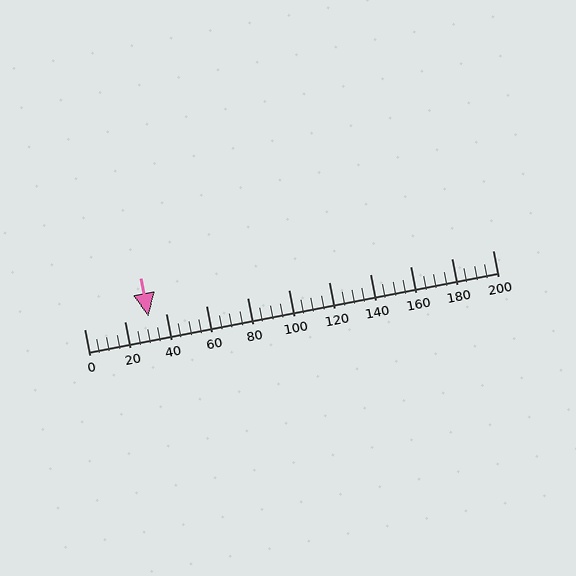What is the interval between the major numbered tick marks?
The major tick marks are spaced 20 units apart.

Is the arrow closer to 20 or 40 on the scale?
The arrow is closer to 40.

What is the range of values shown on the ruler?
The ruler shows values from 0 to 200.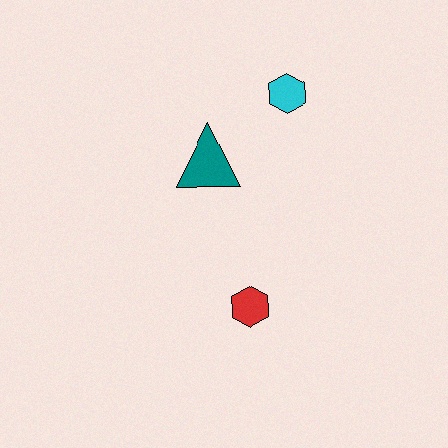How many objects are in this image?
There are 3 objects.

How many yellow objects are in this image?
There are no yellow objects.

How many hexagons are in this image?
There are 2 hexagons.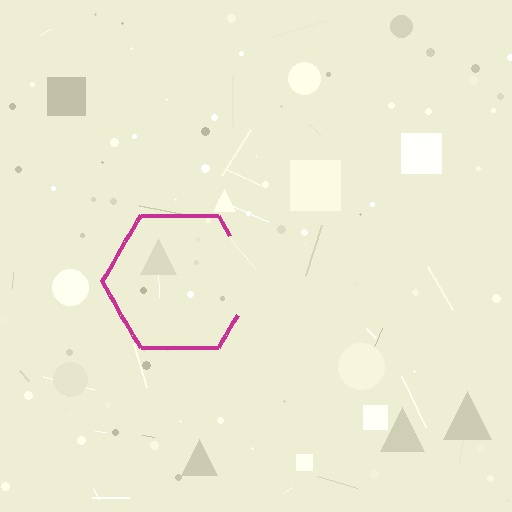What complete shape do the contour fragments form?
The contour fragments form a hexagon.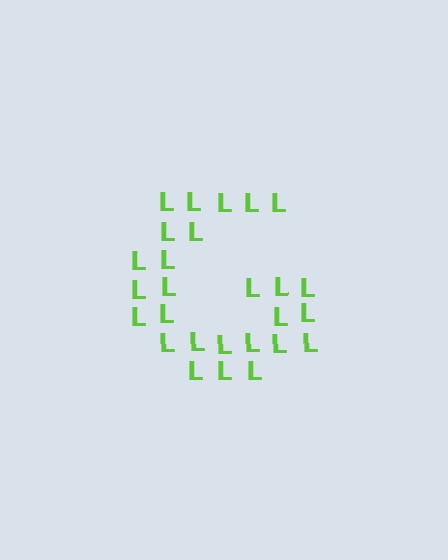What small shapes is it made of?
It is made of small letter L's.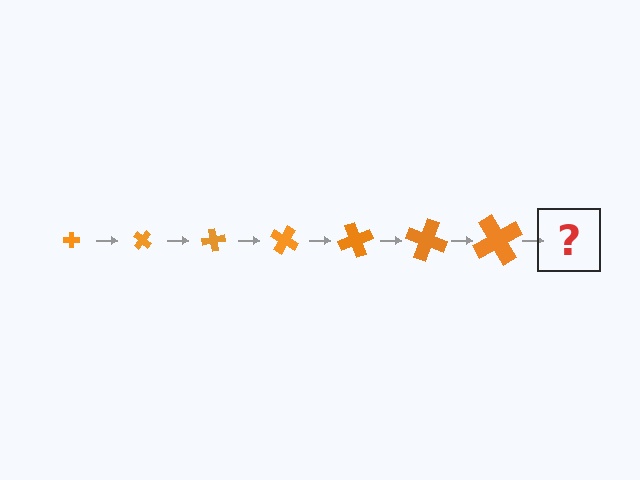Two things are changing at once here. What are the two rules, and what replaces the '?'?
The two rules are that the cross grows larger each step and it rotates 40 degrees each step. The '?' should be a cross, larger than the previous one and rotated 280 degrees from the start.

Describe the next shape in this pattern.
It should be a cross, larger than the previous one and rotated 280 degrees from the start.